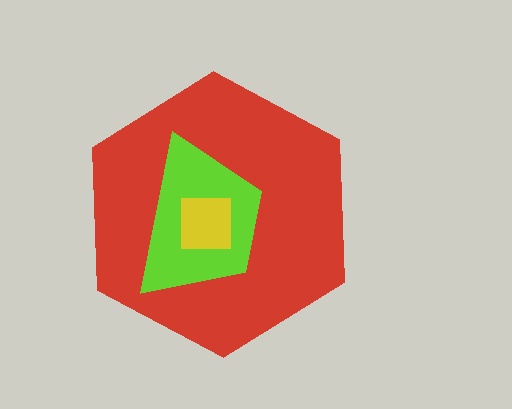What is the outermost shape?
The red hexagon.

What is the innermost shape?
The yellow square.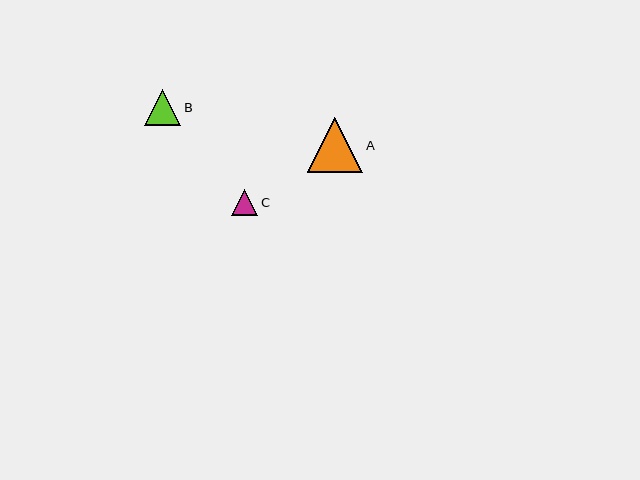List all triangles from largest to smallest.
From largest to smallest: A, B, C.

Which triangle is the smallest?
Triangle C is the smallest with a size of approximately 26 pixels.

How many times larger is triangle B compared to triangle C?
Triangle B is approximately 1.4 times the size of triangle C.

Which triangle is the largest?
Triangle A is the largest with a size of approximately 55 pixels.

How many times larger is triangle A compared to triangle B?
Triangle A is approximately 1.5 times the size of triangle B.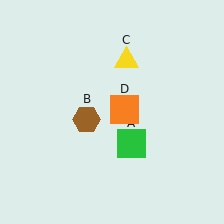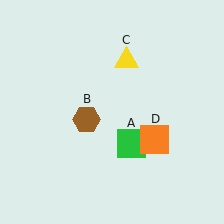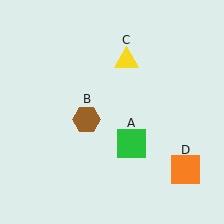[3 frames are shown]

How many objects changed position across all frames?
1 object changed position: orange square (object D).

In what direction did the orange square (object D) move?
The orange square (object D) moved down and to the right.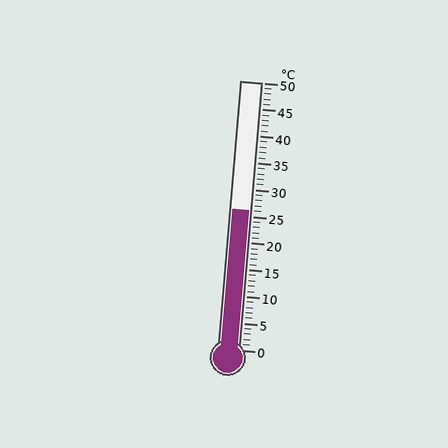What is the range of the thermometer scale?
The thermometer scale ranges from 0°C to 50°C.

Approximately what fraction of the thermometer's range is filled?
The thermometer is filled to approximately 50% of its range.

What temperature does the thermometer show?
The thermometer shows approximately 26°C.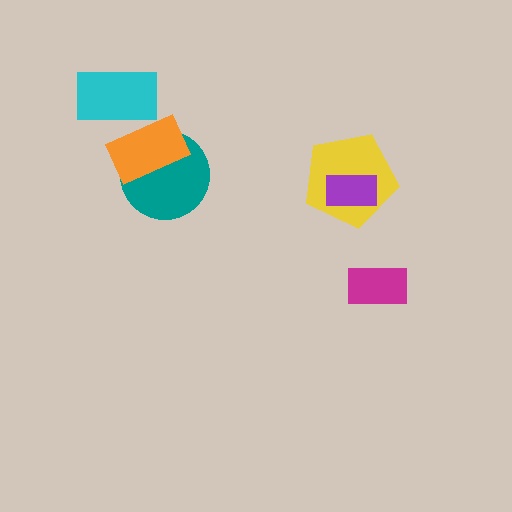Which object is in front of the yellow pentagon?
The purple rectangle is in front of the yellow pentagon.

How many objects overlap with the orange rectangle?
2 objects overlap with the orange rectangle.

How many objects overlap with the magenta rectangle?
0 objects overlap with the magenta rectangle.